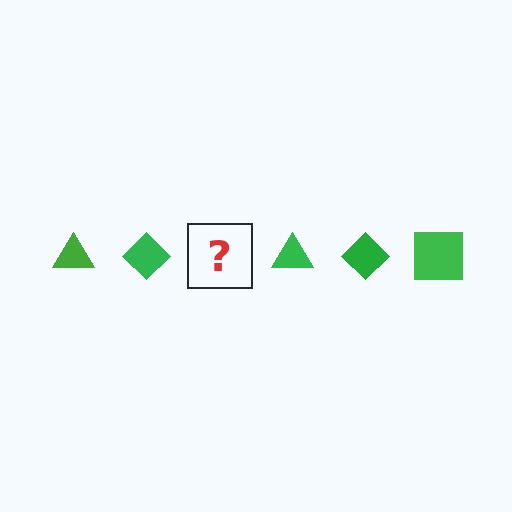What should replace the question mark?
The question mark should be replaced with a green square.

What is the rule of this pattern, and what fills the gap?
The rule is that the pattern cycles through triangle, diamond, square shapes in green. The gap should be filled with a green square.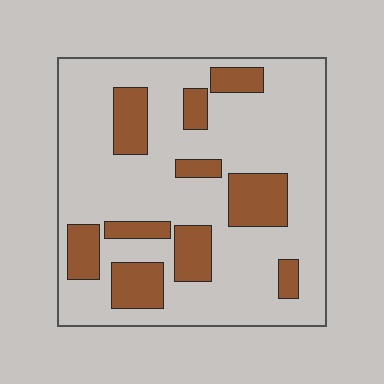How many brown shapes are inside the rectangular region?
10.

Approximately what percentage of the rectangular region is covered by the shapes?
Approximately 25%.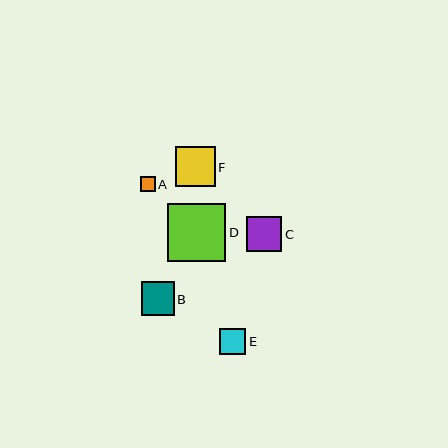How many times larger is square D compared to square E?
Square D is approximately 2.2 times the size of square E.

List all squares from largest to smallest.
From largest to smallest: D, F, C, B, E, A.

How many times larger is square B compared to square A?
Square B is approximately 2.2 times the size of square A.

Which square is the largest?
Square D is the largest with a size of approximately 58 pixels.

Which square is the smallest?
Square A is the smallest with a size of approximately 15 pixels.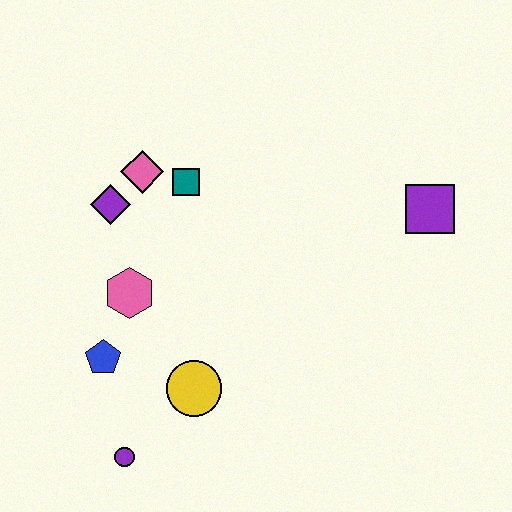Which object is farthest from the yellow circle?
The purple square is farthest from the yellow circle.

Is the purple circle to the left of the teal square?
Yes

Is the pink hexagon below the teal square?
Yes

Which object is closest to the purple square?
The teal square is closest to the purple square.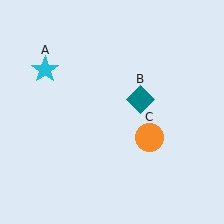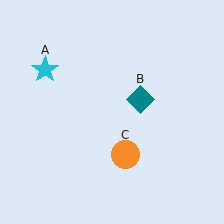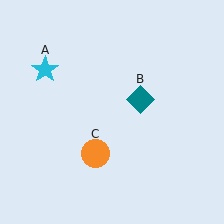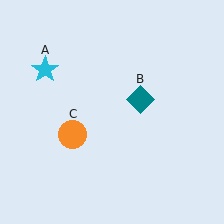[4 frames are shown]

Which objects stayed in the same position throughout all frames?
Cyan star (object A) and teal diamond (object B) remained stationary.